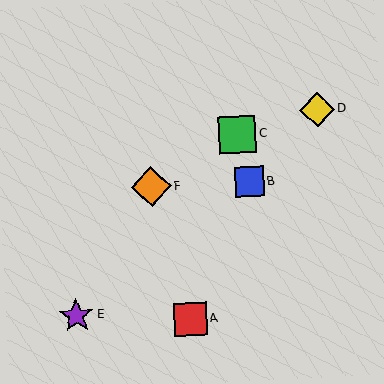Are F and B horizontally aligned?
Yes, both are at y≈187.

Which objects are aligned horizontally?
Objects B, F are aligned horizontally.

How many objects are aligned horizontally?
2 objects (B, F) are aligned horizontally.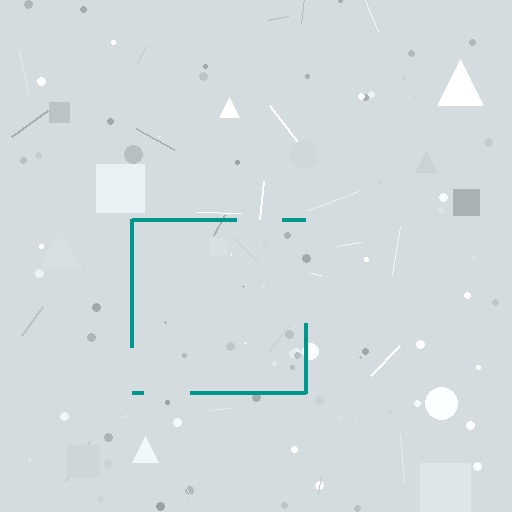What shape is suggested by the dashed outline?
The dashed outline suggests a square.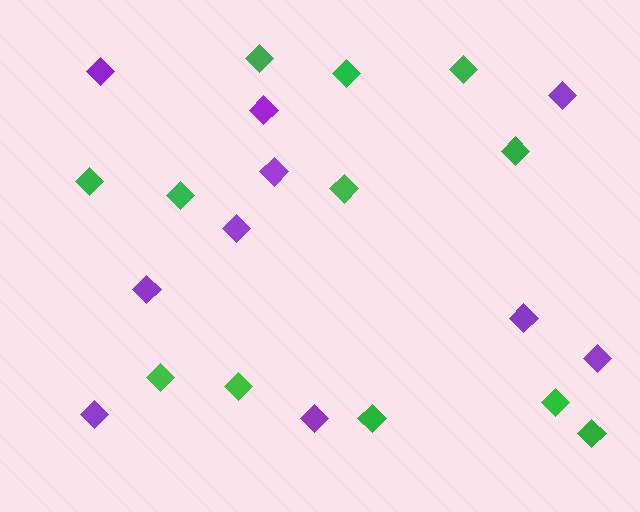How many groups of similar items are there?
There are 2 groups: one group of green diamonds (12) and one group of purple diamonds (10).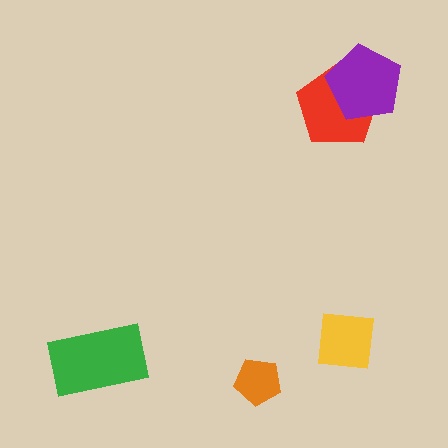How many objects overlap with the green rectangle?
0 objects overlap with the green rectangle.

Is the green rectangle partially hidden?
No, no other shape covers it.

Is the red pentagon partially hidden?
Yes, it is partially covered by another shape.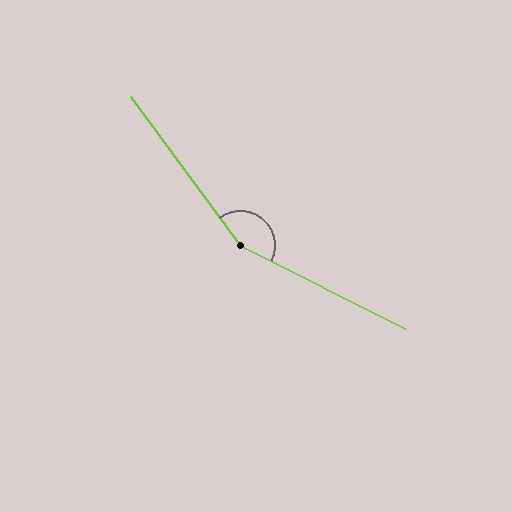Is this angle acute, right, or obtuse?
It is obtuse.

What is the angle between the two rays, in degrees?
Approximately 153 degrees.